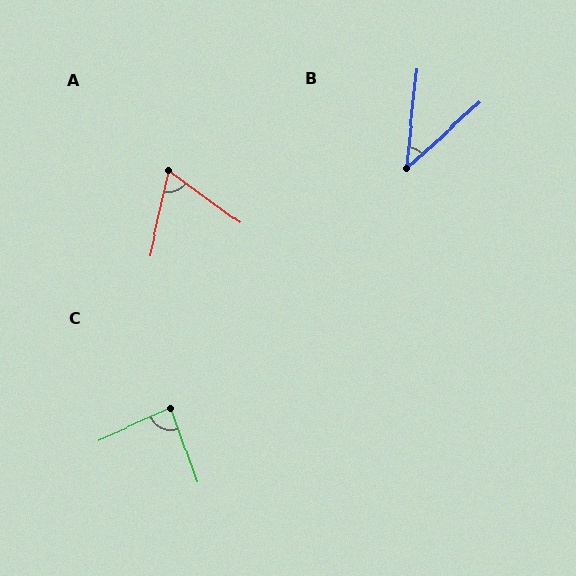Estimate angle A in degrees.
Approximately 67 degrees.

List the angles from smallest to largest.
B (42°), A (67°), C (85°).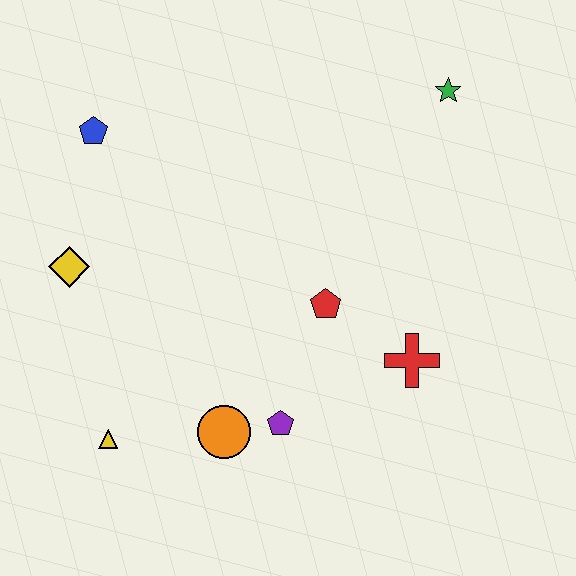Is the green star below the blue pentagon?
No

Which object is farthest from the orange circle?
The green star is farthest from the orange circle.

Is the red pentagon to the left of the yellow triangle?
No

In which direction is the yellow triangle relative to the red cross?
The yellow triangle is to the left of the red cross.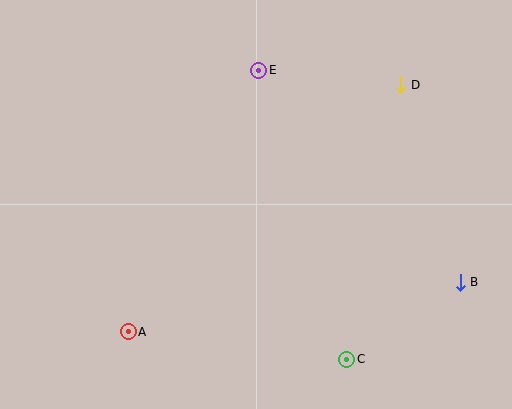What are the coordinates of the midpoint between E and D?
The midpoint between E and D is at (330, 78).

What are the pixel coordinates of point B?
Point B is at (460, 282).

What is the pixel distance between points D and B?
The distance between D and B is 206 pixels.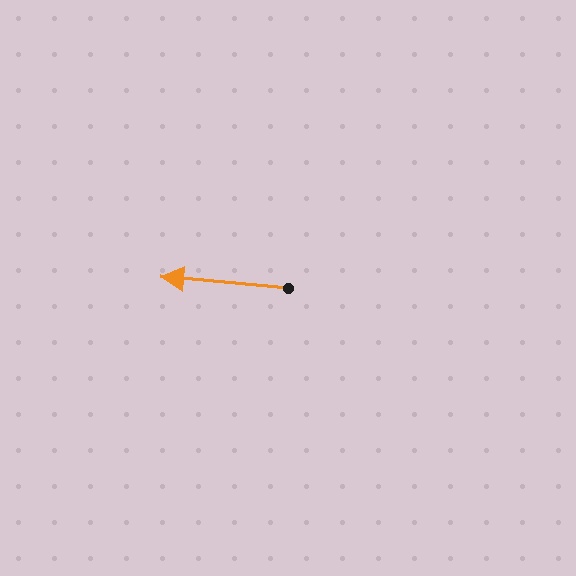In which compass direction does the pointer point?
West.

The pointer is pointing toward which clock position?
Roughly 9 o'clock.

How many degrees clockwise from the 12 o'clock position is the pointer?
Approximately 275 degrees.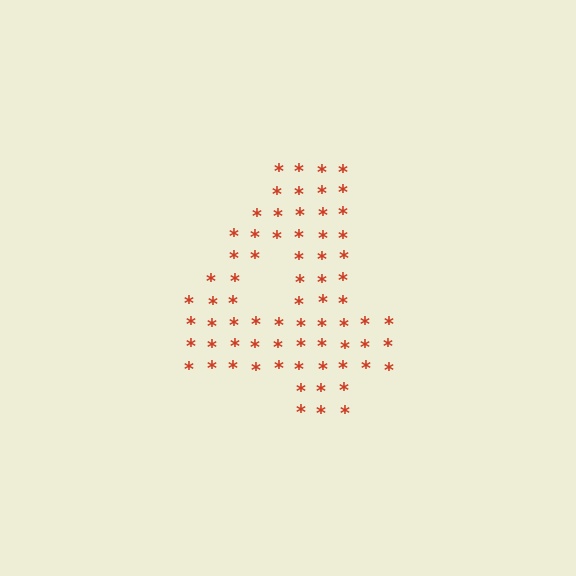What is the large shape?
The large shape is the digit 4.